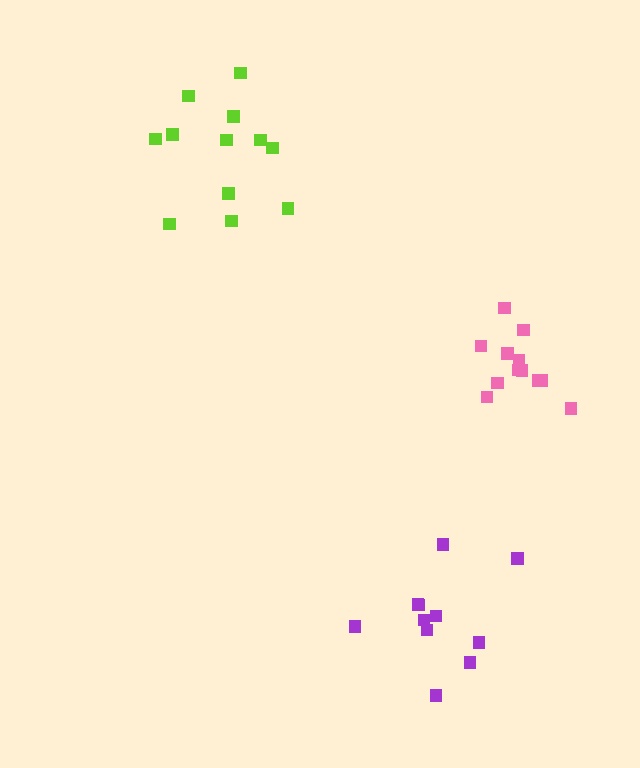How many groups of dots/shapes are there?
There are 3 groups.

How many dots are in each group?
Group 1: 12 dots, Group 2: 11 dots, Group 3: 12 dots (35 total).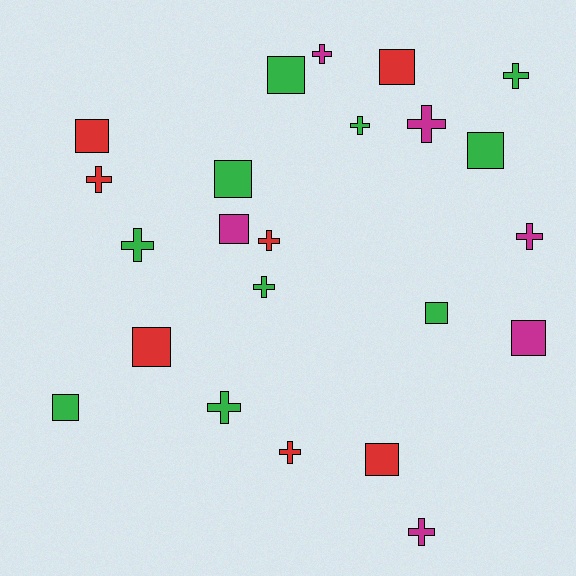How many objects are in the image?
There are 23 objects.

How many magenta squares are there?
There are 2 magenta squares.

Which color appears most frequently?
Green, with 10 objects.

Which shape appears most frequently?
Cross, with 12 objects.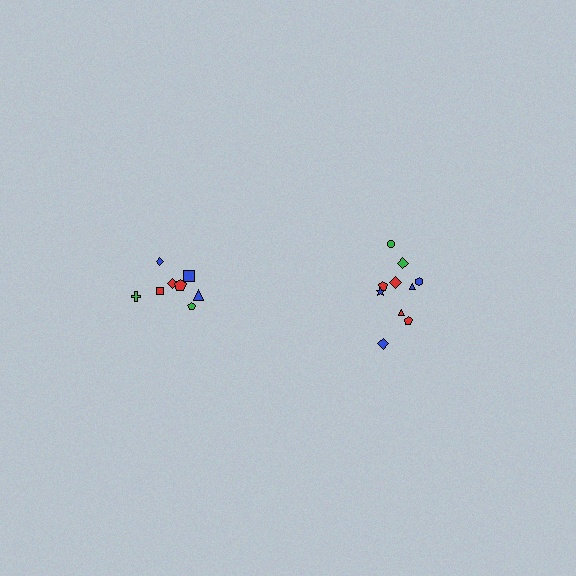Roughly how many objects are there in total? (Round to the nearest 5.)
Roughly 20 objects in total.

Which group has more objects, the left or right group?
The right group.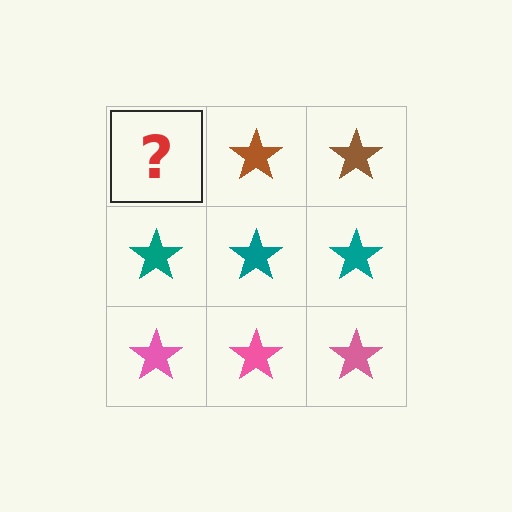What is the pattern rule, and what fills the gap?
The rule is that each row has a consistent color. The gap should be filled with a brown star.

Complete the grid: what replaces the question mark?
The question mark should be replaced with a brown star.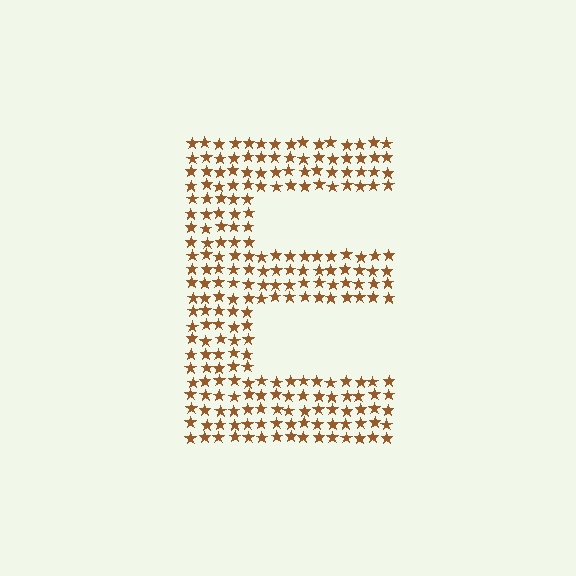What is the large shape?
The large shape is the letter E.